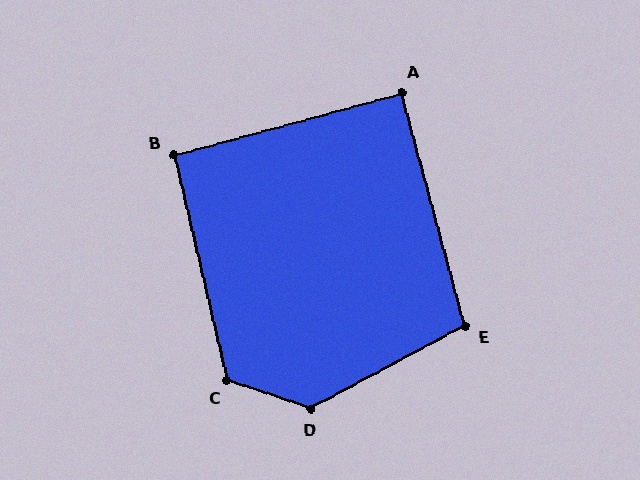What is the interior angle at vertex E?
Approximately 103 degrees (obtuse).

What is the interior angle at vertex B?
Approximately 92 degrees (approximately right).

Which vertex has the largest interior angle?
D, at approximately 134 degrees.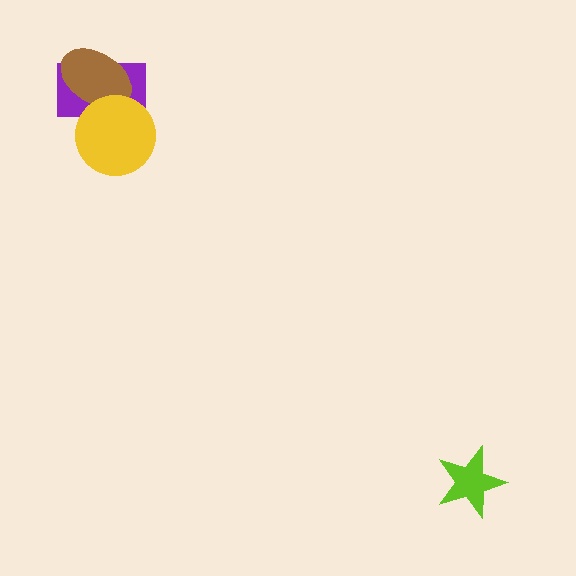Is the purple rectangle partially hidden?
Yes, it is partially covered by another shape.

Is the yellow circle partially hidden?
No, no other shape covers it.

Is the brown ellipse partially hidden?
Yes, it is partially covered by another shape.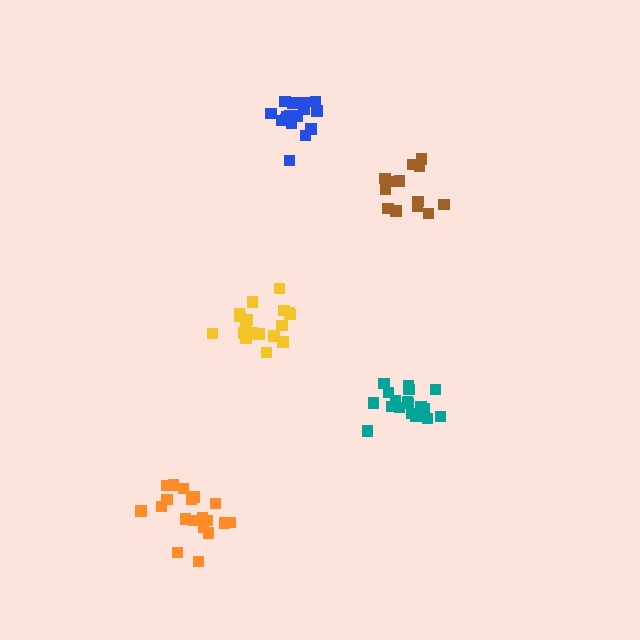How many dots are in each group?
Group 1: 19 dots, Group 2: 16 dots, Group 3: 18 dots, Group 4: 19 dots, Group 5: 13 dots (85 total).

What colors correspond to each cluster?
The clusters are colored: yellow, blue, teal, orange, brown.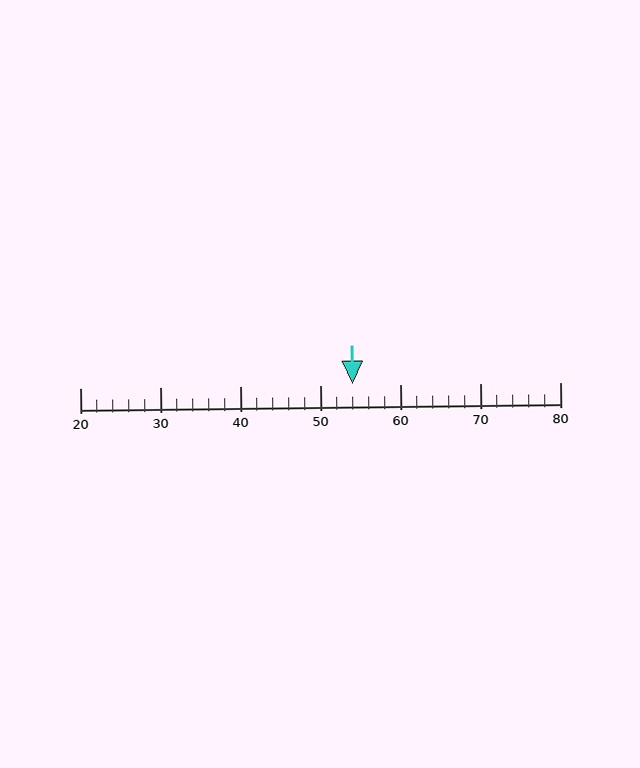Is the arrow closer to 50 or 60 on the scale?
The arrow is closer to 50.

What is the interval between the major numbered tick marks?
The major tick marks are spaced 10 units apart.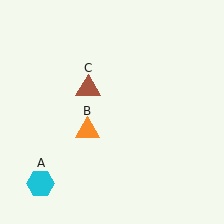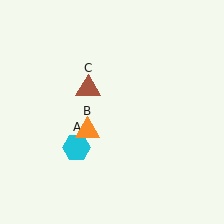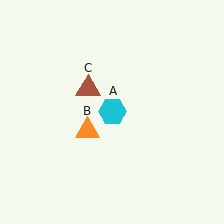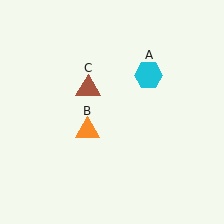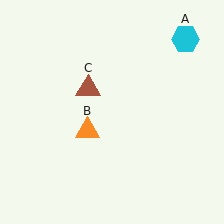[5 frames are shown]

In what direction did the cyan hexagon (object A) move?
The cyan hexagon (object A) moved up and to the right.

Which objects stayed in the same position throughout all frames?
Orange triangle (object B) and brown triangle (object C) remained stationary.